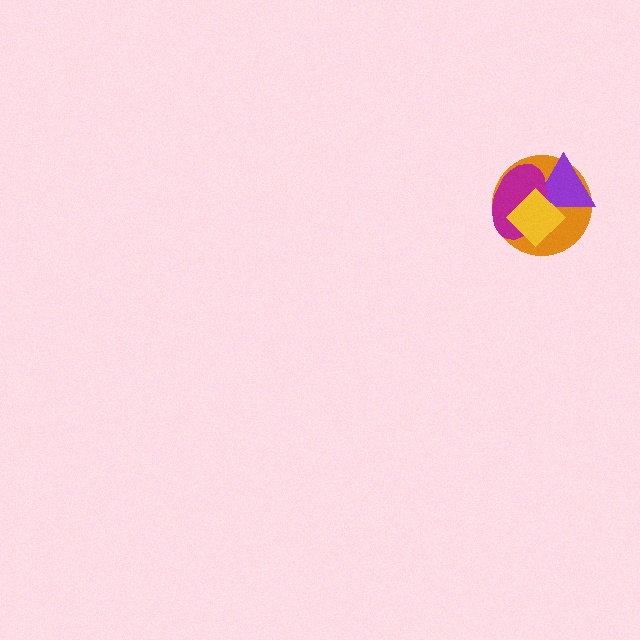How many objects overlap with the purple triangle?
3 objects overlap with the purple triangle.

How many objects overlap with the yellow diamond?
3 objects overlap with the yellow diamond.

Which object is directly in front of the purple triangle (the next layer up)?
The magenta ellipse is directly in front of the purple triangle.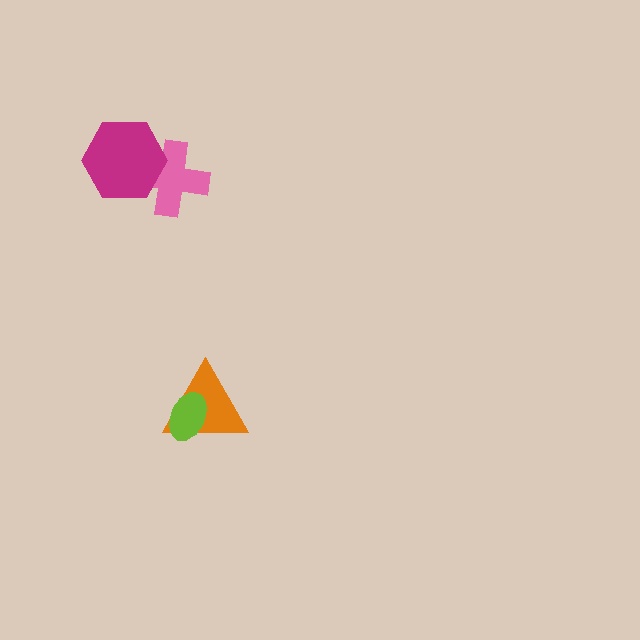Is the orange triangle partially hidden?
Yes, it is partially covered by another shape.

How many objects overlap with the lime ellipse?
1 object overlaps with the lime ellipse.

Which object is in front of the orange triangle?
The lime ellipse is in front of the orange triangle.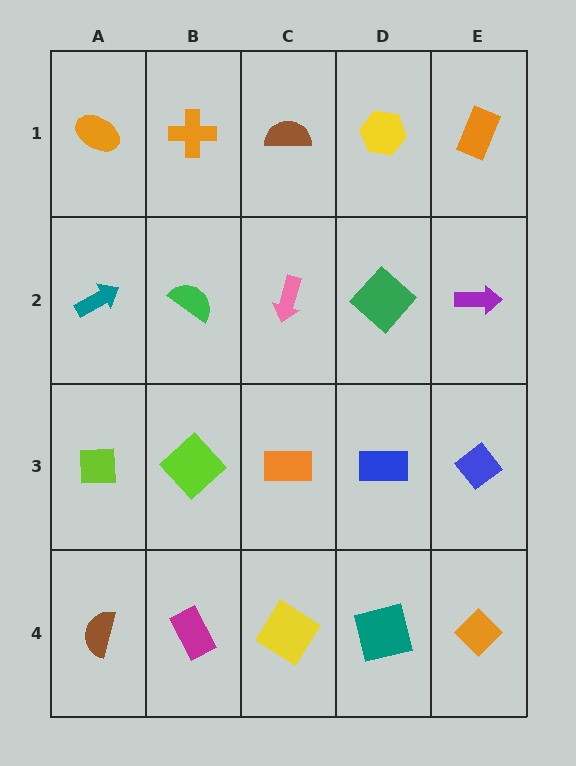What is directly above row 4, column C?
An orange rectangle.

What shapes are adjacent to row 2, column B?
An orange cross (row 1, column B), a lime diamond (row 3, column B), a teal arrow (row 2, column A), a pink arrow (row 2, column C).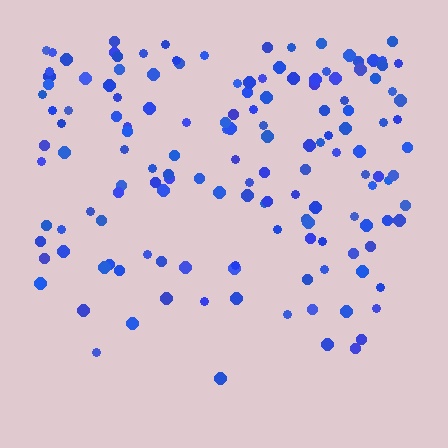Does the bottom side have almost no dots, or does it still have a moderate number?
Still a moderate number, just noticeably fewer than the top.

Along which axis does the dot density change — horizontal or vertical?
Vertical.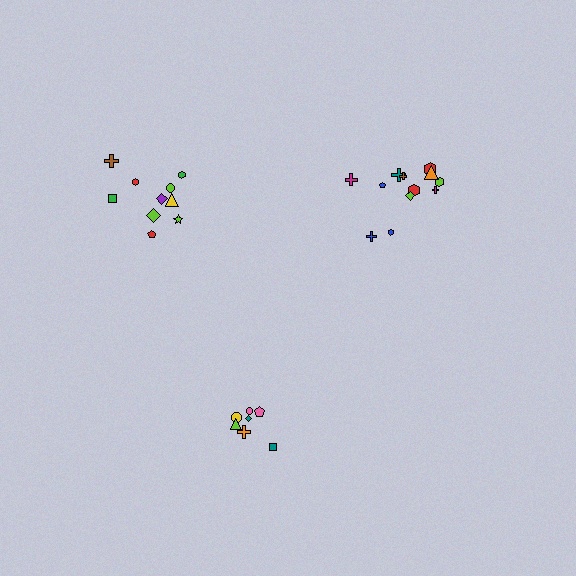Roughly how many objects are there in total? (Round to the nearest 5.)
Roughly 30 objects in total.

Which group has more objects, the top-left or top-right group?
The top-right group.